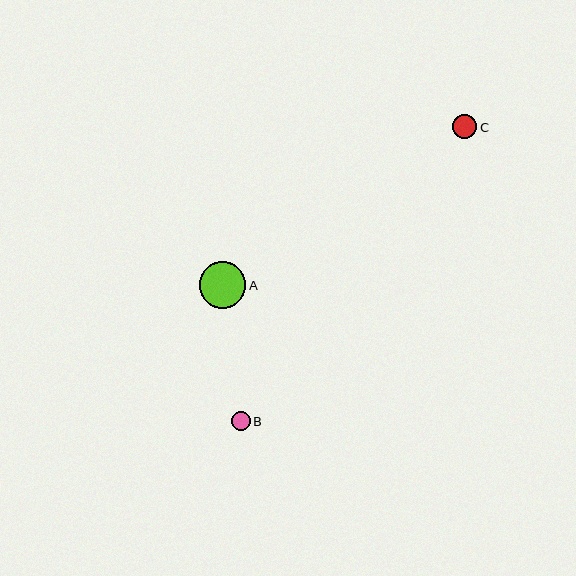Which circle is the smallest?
Circle B is the smallest with a size of approximately 19 pixels.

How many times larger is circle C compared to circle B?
Circle C is approximately 1.3 times the size of circle B.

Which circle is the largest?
Circle A is the largest with a size of approximately 47 pixels.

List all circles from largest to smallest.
From largest to smallest: A, C, B.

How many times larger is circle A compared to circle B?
Circle A is approximately 2.5 times the size of circle B.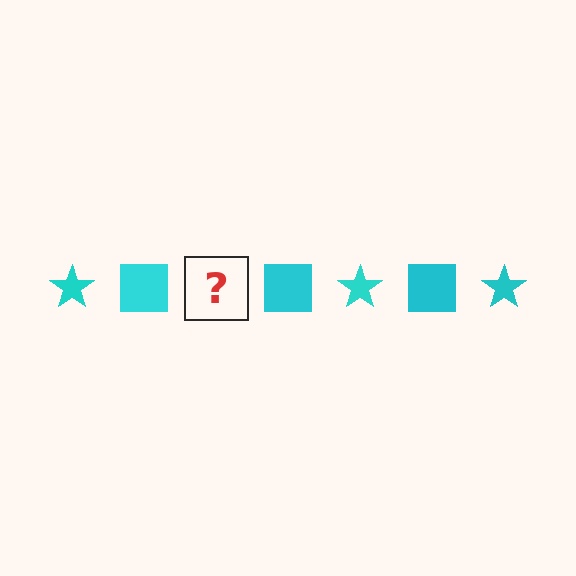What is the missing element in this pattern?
The missing element is a cyan star.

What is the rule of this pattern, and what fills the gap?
The rule is that the pattern cycles through star, square shapes in cyan. The gap should be filled with a cyan star.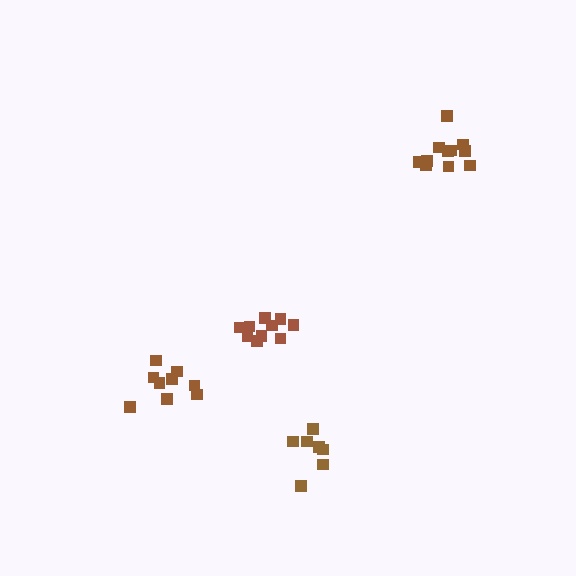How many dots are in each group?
Group 1: 9 dots, Group 2: 11 dots, Group 3: 7 dots, Group 4: 10 dots (37 total).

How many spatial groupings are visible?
There are 4 spatial groupings.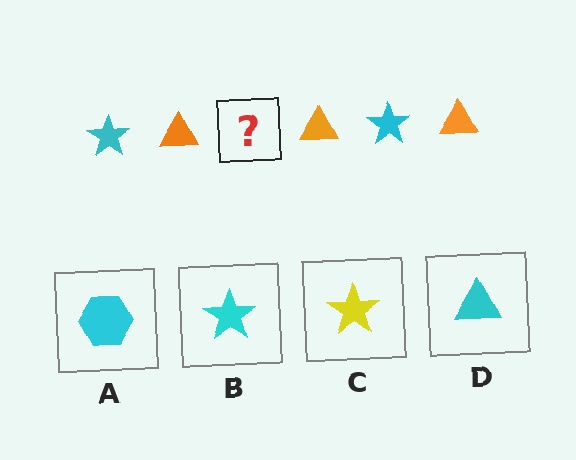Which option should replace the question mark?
Option B.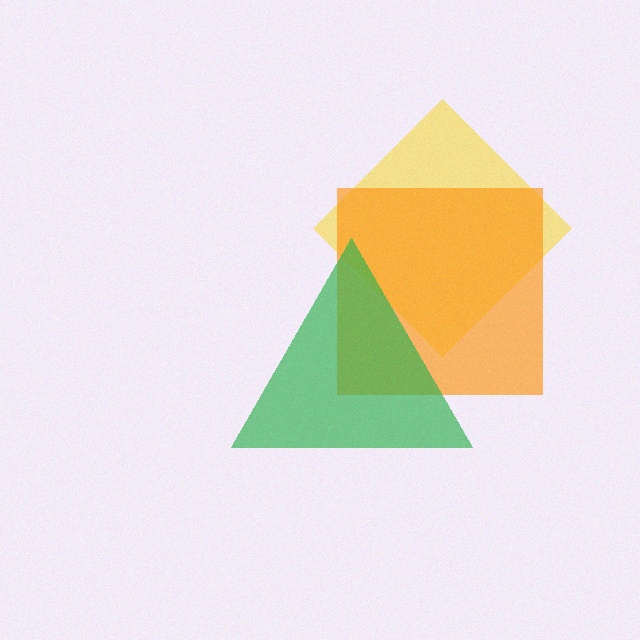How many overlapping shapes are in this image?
There are 3 overlapping shapes in the image.